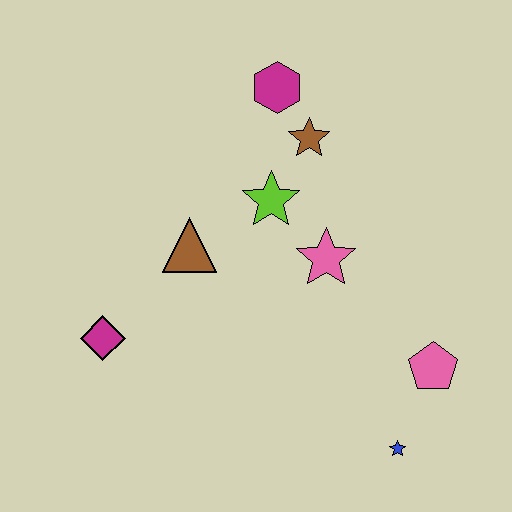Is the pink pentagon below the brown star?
Yes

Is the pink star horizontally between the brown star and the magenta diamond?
No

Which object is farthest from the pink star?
The magenta diamond is farthest from the pink star.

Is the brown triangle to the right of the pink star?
No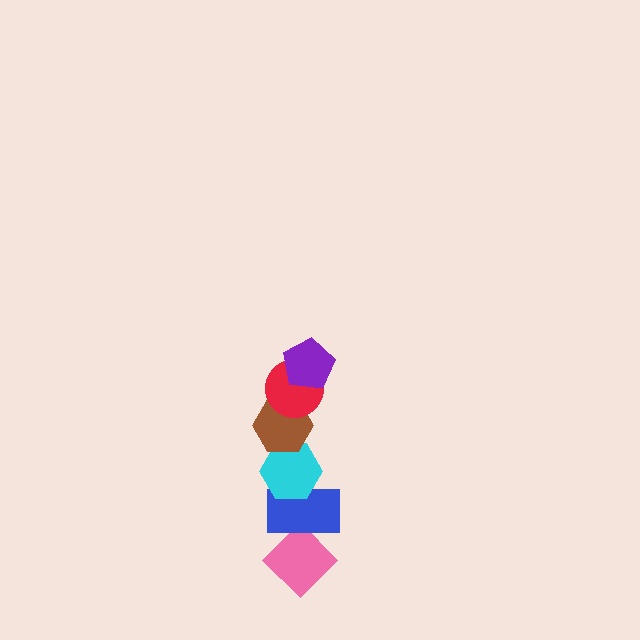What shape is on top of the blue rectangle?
The cyan hexagon is on top of the blue rectangle.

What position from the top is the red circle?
The red circle is 2nd from the top.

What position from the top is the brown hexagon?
The brown hexagon is 3rd from the top.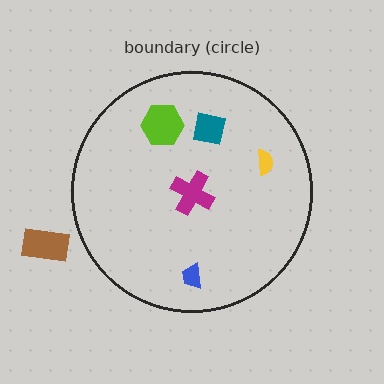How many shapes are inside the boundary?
5 inside, 1 outside.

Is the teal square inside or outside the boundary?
Inside.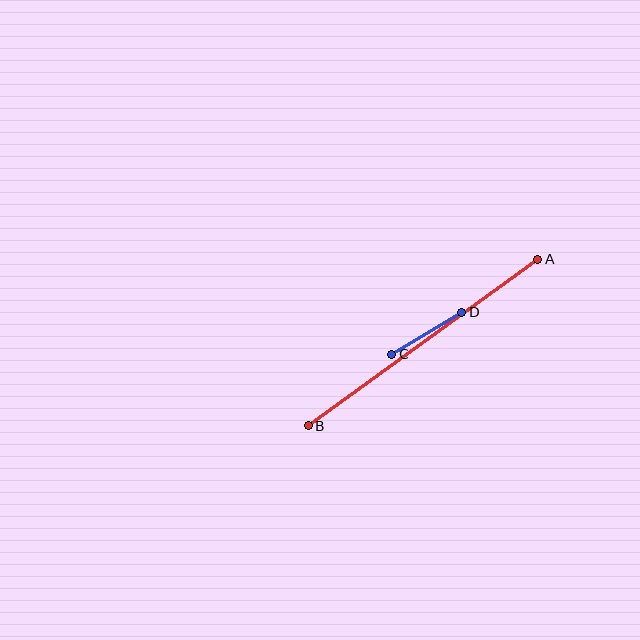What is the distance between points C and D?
The distance is approximately 82 pixels.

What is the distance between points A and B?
The distance is approximately 283 pixels.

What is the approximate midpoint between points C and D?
The midpoint is at approximately (427, 333) pixels.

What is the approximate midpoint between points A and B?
The midpoint is at approximately (423, 343) pixels.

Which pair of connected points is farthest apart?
Points A and B are farthest apart.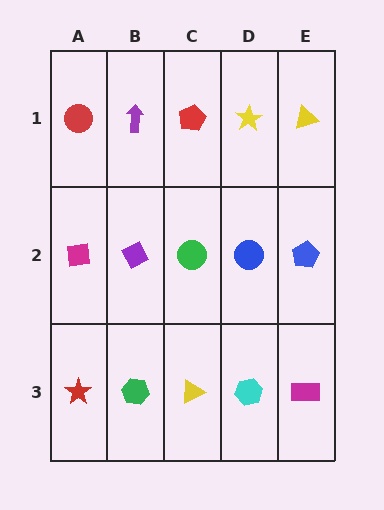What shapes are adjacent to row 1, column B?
A purple diamond (row 2, column B), a red circle (row 1, column A), a red pentagon (row 1, column C).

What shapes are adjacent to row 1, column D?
A blue circle (row 2, column D), a red pentagon (row 1, column C), a yellow triangle (row 1, column E).